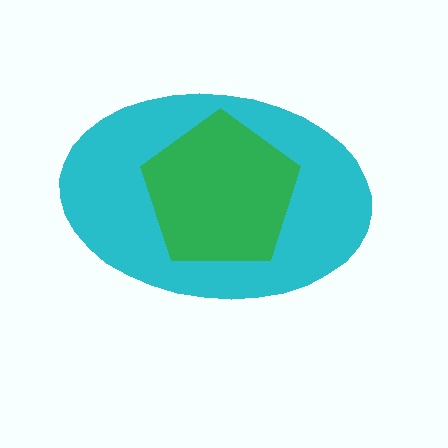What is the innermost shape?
The green pentagon.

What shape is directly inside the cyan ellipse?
The green pentagon.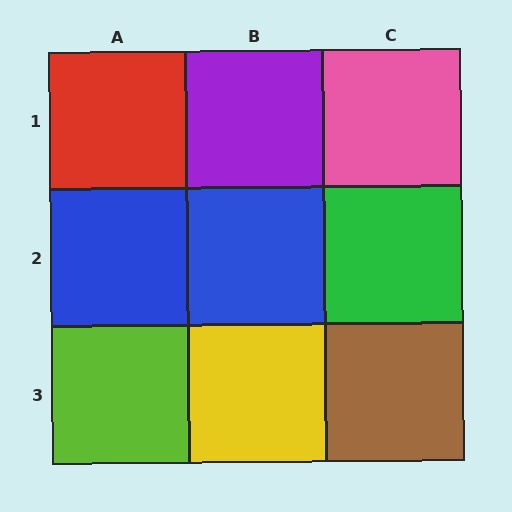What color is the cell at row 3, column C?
Brown.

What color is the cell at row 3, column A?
Lime.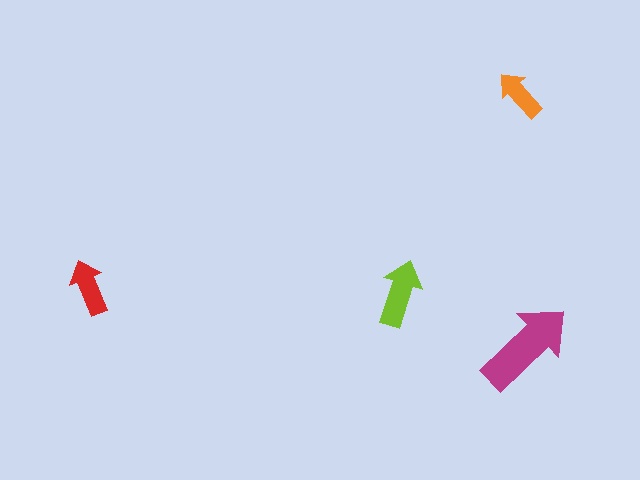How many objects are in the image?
There are 4 objects in the image.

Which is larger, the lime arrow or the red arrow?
The lime one.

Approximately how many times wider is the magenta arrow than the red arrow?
About 2 times wider.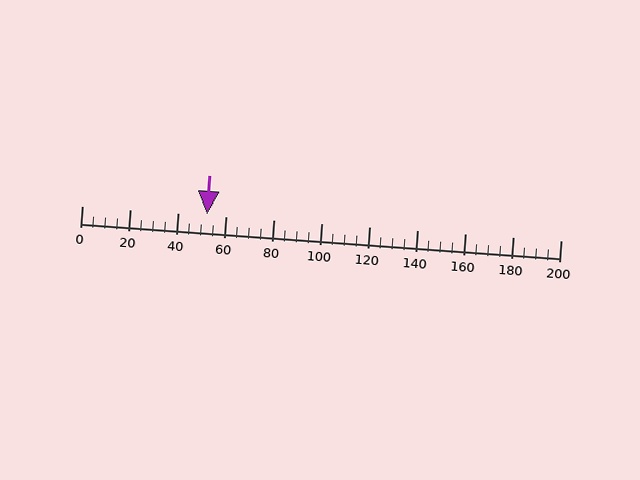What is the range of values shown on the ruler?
The ruler shows values from 0 to 200.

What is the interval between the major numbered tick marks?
The major tick marks are spaced 20 units apart.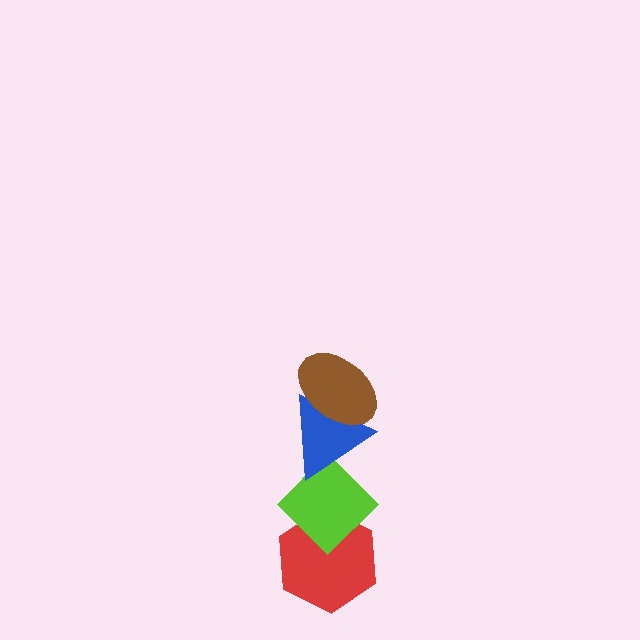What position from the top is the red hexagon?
The red hexagon is 4th from the top.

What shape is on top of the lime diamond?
The blue triangle is on top of the lime diamond.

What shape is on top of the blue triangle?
The brown ellipse is on top of the blue triangle.